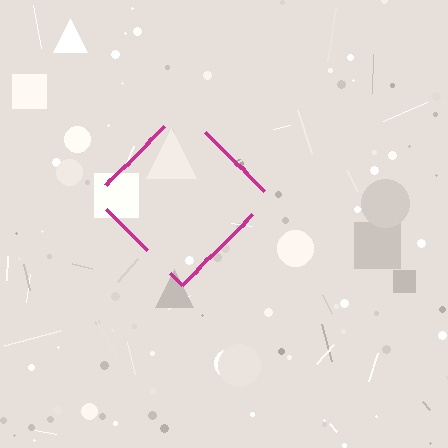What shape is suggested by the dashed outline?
The dashed outline suggests a diamond.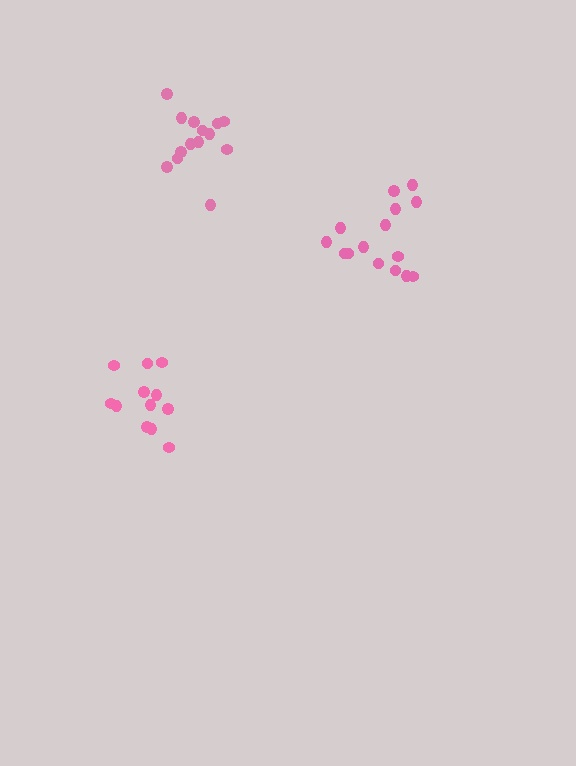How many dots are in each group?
Group 1: 15 dots, Group 2: 14 dots, Group 3: 12 dots (41 total).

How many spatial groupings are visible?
There are 3 spatial groupings.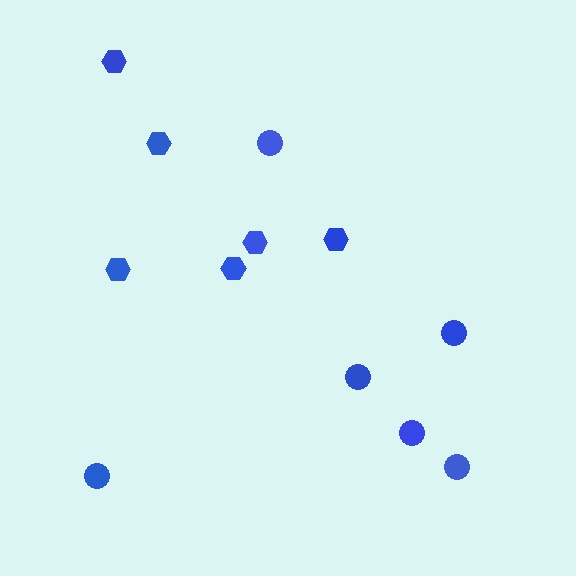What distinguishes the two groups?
There are 2 groups: one group of hexagons (6) and one group of circles (6).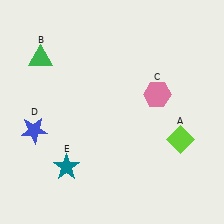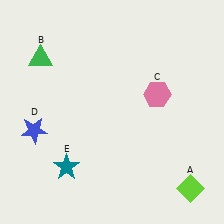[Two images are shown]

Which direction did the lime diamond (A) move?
The lime diamond (A) moved down.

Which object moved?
The lime diamond (A) moved down.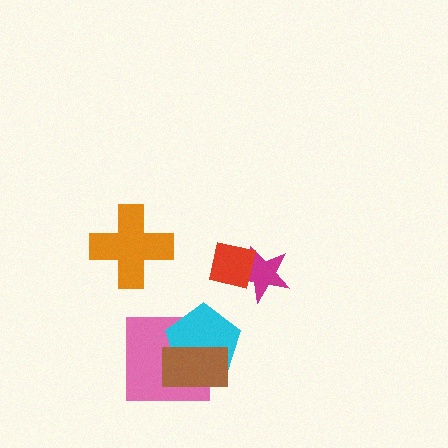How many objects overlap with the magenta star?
1 object overlaps with the magenta star.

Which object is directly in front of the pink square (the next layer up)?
The cyan pentagon is directly in front of the pink square.